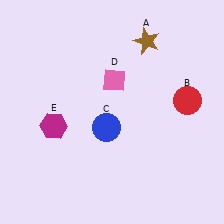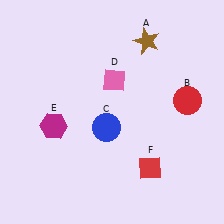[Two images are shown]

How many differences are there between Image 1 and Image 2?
There is 1 difference between the two images.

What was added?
A red diamond (F) was added in Image 2.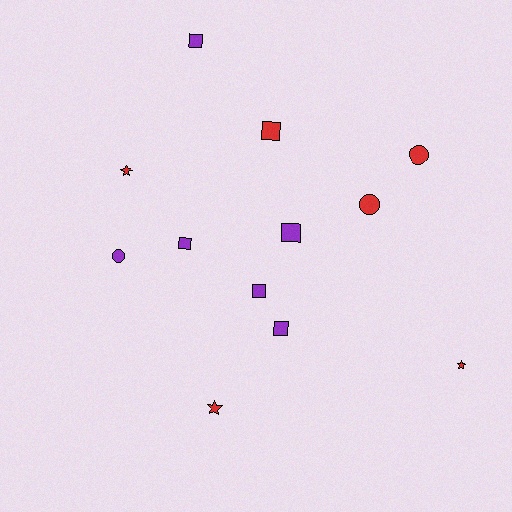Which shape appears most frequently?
Square, with 6 objects.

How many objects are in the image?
There are 12 objects.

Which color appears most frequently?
Purple, with 6 objects.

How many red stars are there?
There are 3 red stars.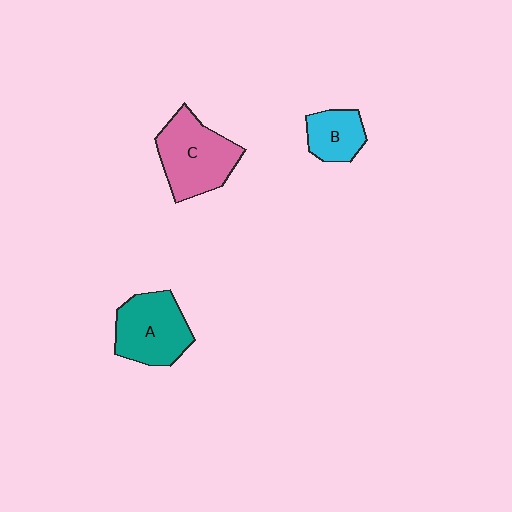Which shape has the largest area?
Shape C (pink).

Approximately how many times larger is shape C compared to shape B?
Approximately 1.9 times.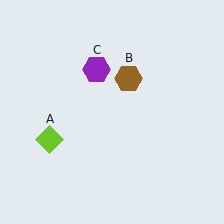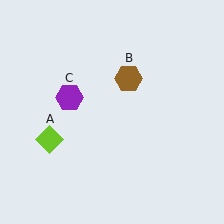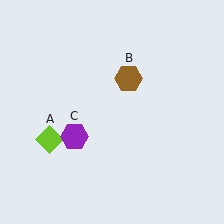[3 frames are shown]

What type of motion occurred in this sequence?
The purple hexagon (object C) rotated counterclockwise around the center of the scene.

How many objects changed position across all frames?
1 object changed position: purple hexagon (object C).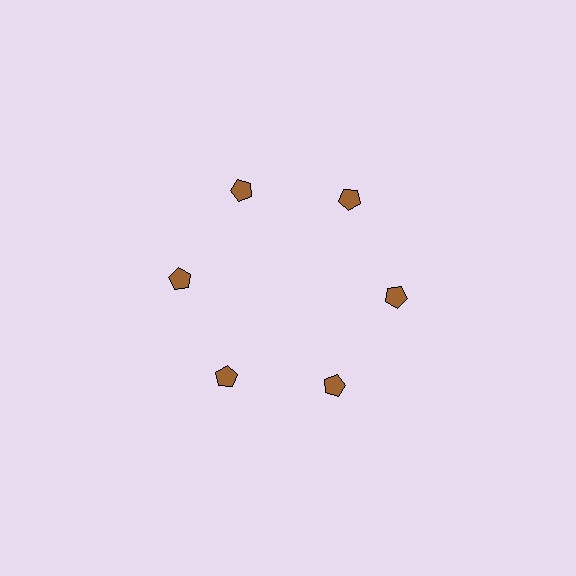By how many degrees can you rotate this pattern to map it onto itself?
The pattern maps onto itself every 60 degrees of rotation.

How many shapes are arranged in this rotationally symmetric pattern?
There are 6 shapes, arranged in 6 groups of 1.